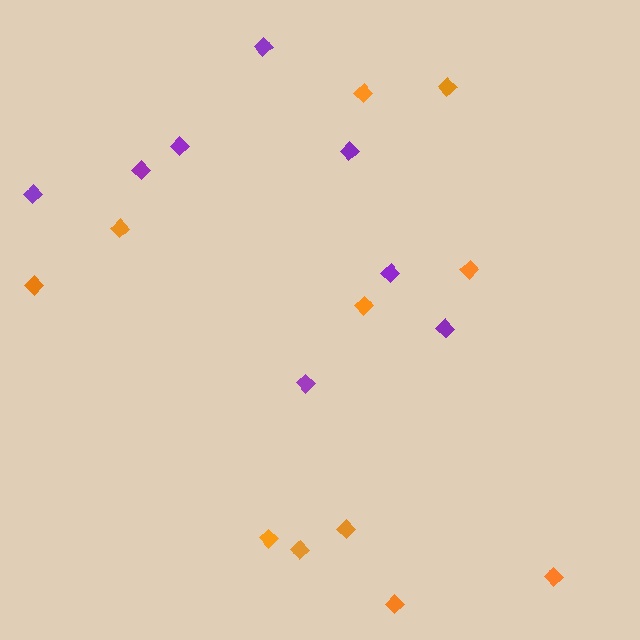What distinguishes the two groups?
There are 2 groups: one group of purple diamonds (8) and one group of orange diamonds (11).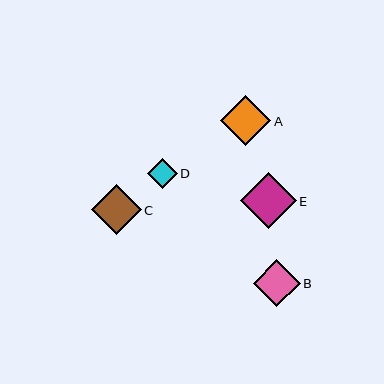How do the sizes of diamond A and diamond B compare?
Diamond A and diamond B are approximately the same size.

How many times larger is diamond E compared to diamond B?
Diamond E is approximately 1.2 times the size of diamond B.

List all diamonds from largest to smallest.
From largest to smallest: E, A, C, B, D.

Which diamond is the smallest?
Diamond D is the smallest with a size of approximately 30 pixels.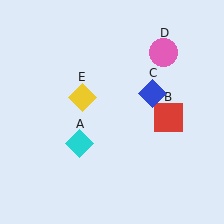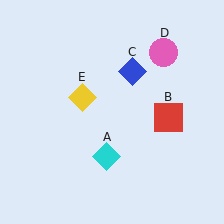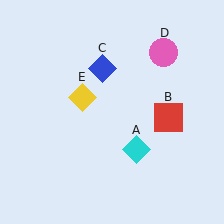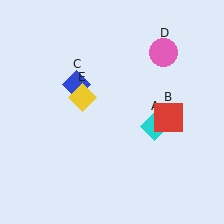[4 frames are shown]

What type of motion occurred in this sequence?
The cyan diamond (object A), blue diamond (object C) rotated counterclockwise around the center of the scene.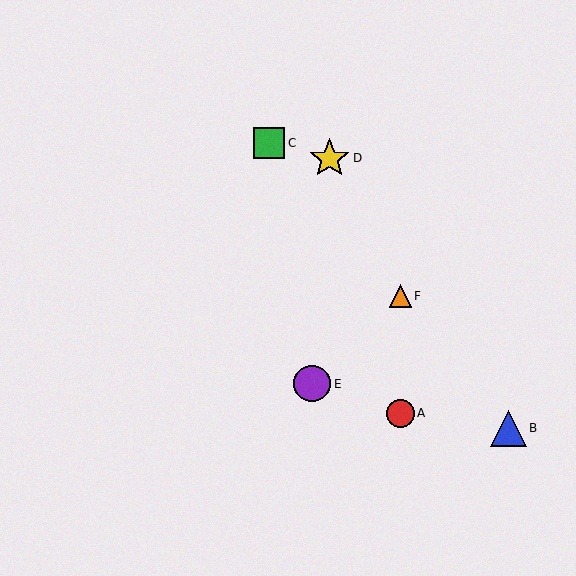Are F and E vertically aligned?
No, F is at x≈400 and E is at x≈312.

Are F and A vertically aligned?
Yes, both are at x≈400.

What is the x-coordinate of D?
Object D is at x≈329.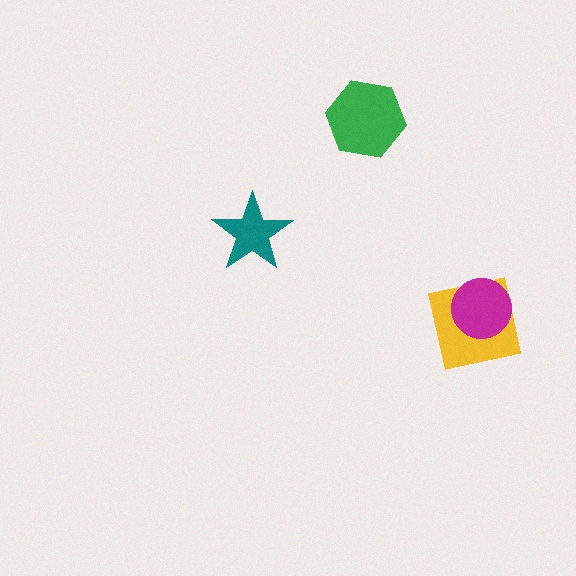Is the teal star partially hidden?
No, no other shape covers it.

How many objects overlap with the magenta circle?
1 object overlaps with the magenta circle.